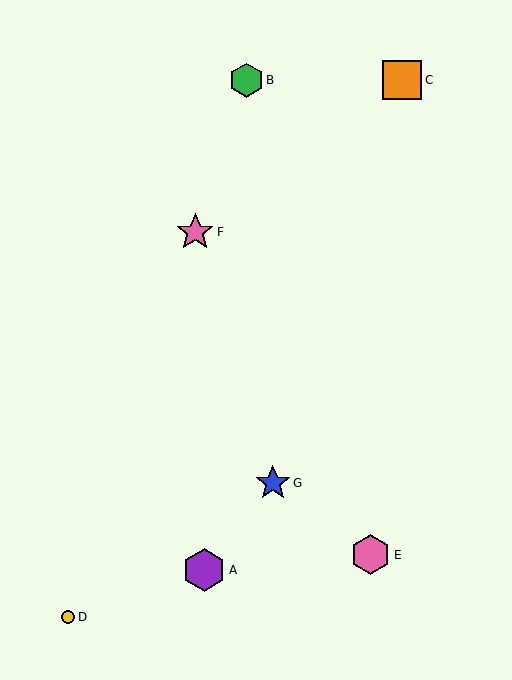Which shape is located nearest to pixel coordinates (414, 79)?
The orange square (labeled C) at (402, 80) is nearest to that location.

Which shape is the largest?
The purple hexagon (labeled A) is the largest.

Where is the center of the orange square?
The center of the orange square is at (402, 80).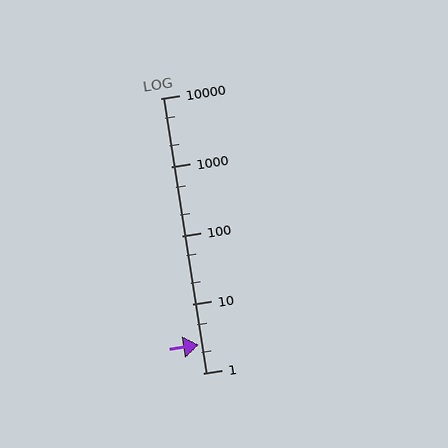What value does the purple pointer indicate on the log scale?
The pointer indicates approximately 2.6.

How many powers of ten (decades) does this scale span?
The scale spans 4 decades, from 1 to 10000.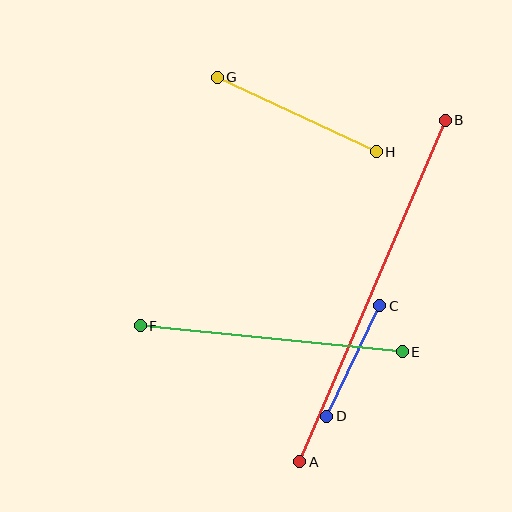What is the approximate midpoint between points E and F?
The midpoint is at approximately (271, 339) pixels.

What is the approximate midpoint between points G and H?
The midpoint is at approximately (297, 115) pixels.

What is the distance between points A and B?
The distance is approximately 371 pixels.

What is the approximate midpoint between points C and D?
The midpoint is at approximately (353, 361) pixels.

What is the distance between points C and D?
The distance is approximately 122 pixels.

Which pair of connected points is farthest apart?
Points A and B are farthest apart.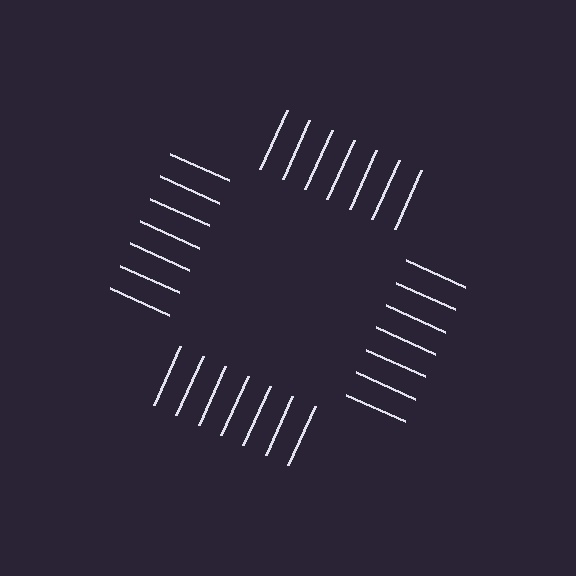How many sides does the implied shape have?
4 sides — the line-ends trace a square.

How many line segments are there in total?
28 — 7 along each of the 4 edges.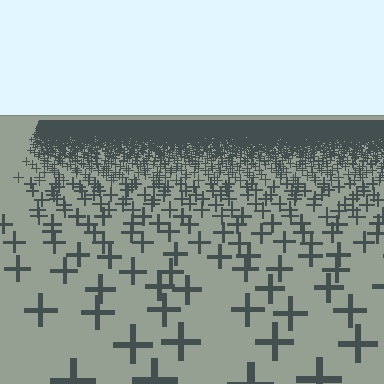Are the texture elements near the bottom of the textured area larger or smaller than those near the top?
Larger. Near the bottom, elements are closer to the viewer and appear at a bigger on-screen size.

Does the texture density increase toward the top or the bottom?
Density increases toward the top.